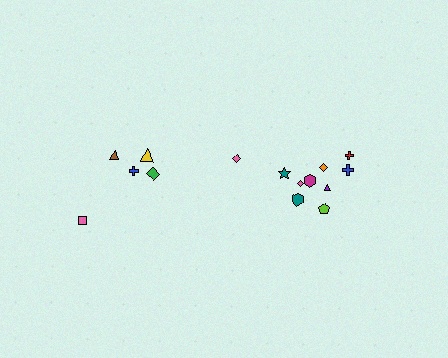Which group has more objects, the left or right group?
The right group.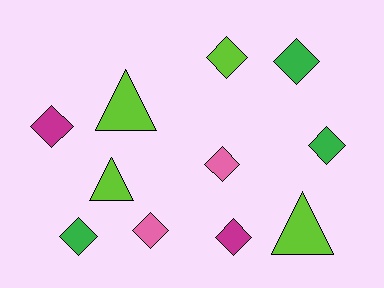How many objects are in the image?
There are 11 objects.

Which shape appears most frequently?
Diamond, with 8 objects.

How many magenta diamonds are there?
There are 2 magenta diamonds.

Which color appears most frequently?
Lime, with 4 objects.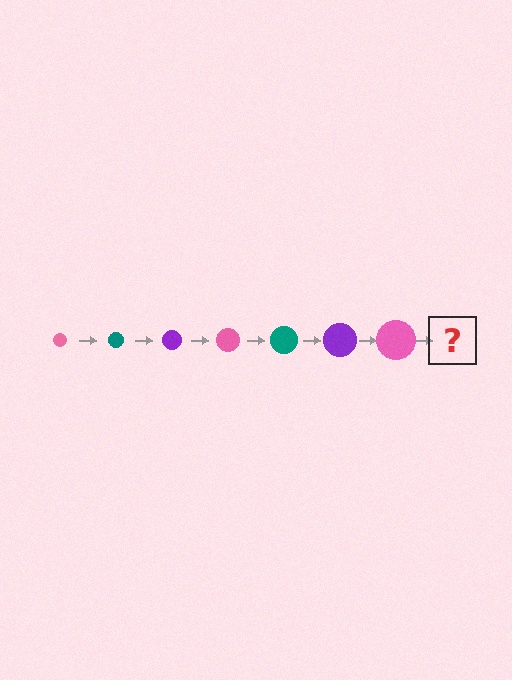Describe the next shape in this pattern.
It should be a teal circle, larger than the previous one.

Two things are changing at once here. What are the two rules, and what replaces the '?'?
The two rules are that the circle grows larger each step and the color cycles through pink, teal, and purple. The '?' should be a teal circle, larger than the previous one.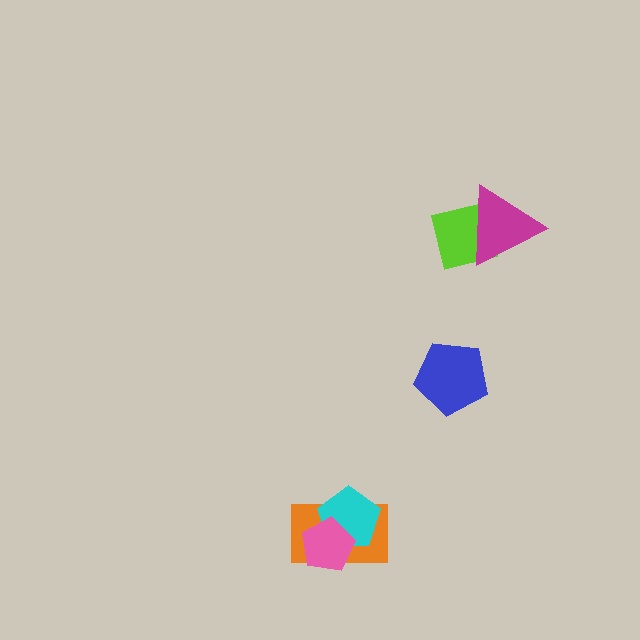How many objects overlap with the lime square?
1 object overlaps with the lime square.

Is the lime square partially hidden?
Yes, it is partially covered by another shape.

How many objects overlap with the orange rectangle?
2 objects overlap with the orange rectangle.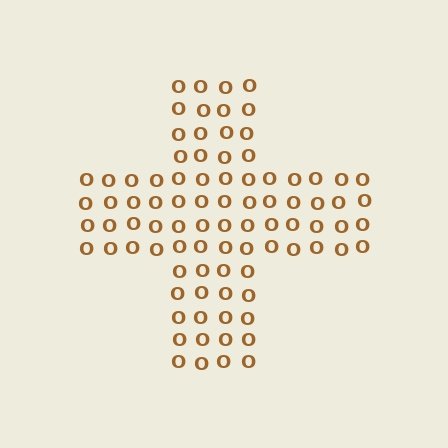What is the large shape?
The large shape is a cross.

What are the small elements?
The small elements are letter O's.